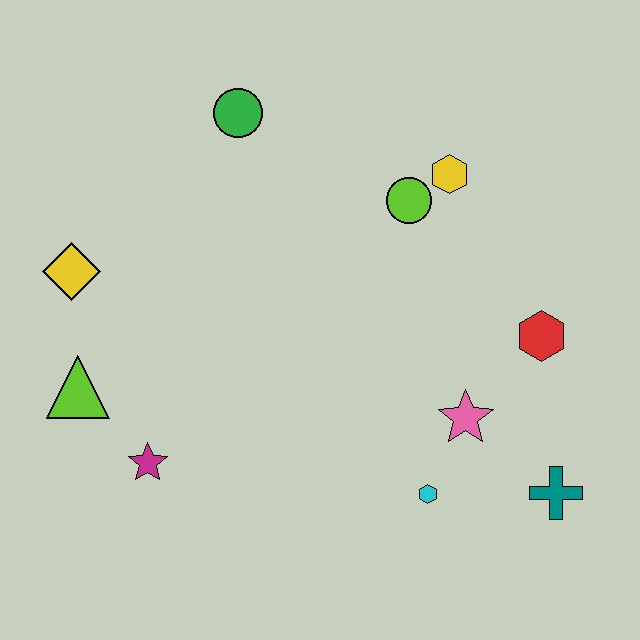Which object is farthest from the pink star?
The yellow diamond is farthest from the pink star.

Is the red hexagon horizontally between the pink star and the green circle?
No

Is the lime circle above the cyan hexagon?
Yes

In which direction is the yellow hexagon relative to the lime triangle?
The yellow hexagon is to the right of the lime triangle.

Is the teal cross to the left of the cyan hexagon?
No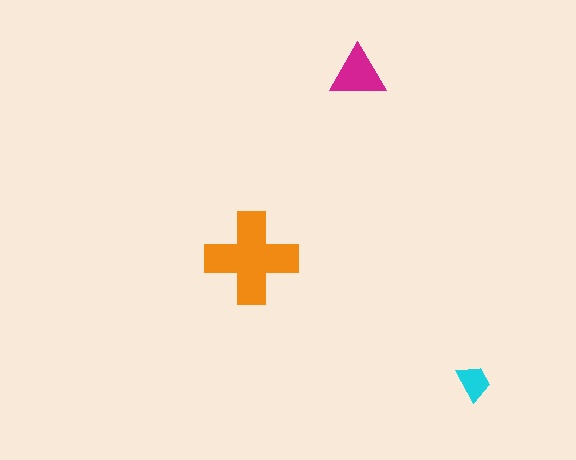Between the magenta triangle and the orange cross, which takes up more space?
The orange cross.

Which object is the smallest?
The cyan trapezoid.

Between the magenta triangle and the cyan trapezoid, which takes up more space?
The magenta triangle.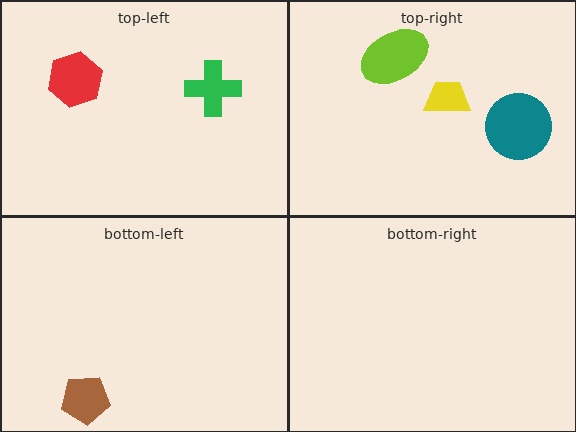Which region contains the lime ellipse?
The top-right region.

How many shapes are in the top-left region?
2.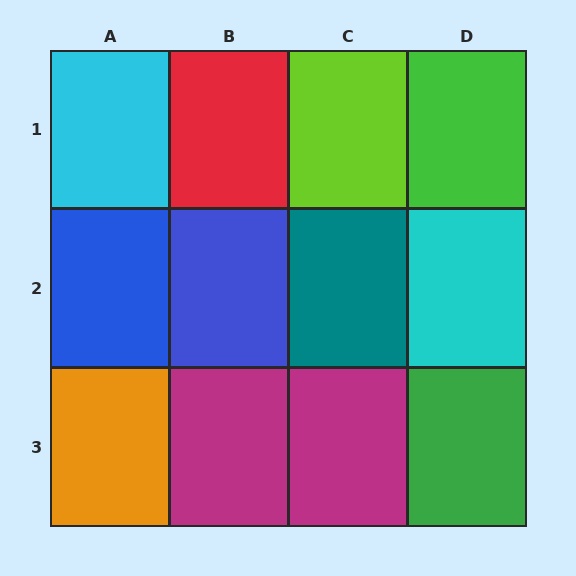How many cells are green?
2 cells are green.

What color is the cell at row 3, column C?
Magenta.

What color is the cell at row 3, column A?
Orange.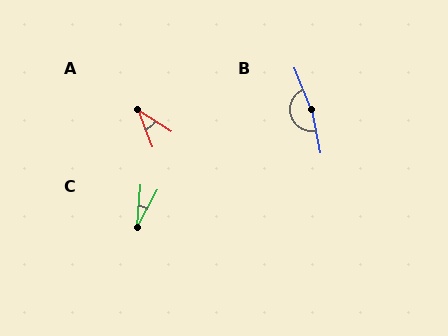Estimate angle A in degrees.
Approximately 37 degrees.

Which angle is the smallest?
C, at approximately 24 degrees.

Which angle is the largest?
B, at approximately 169 degrees.